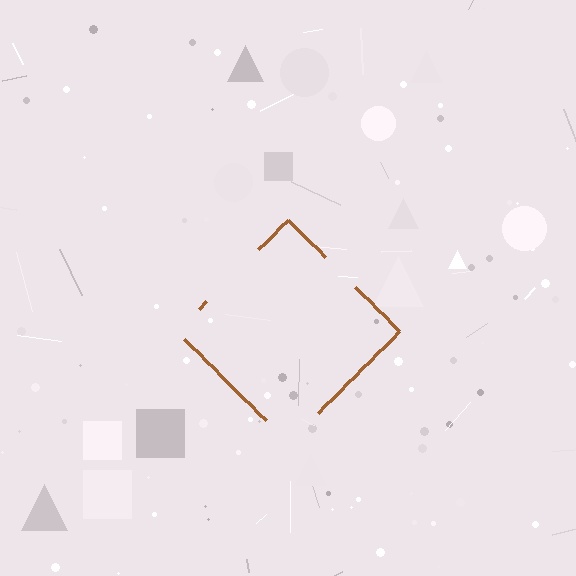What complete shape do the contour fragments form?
The contour fragments form a diamond.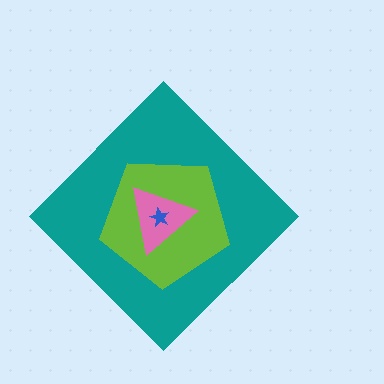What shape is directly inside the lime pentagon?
The pink triangle.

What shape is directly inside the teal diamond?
The lime pentagon.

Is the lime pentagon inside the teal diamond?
Yes.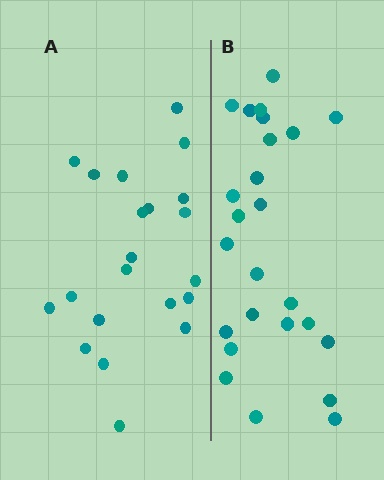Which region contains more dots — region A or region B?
Region B (the right region) has more dots.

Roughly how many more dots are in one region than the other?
Region B has about 4 more dots than region A.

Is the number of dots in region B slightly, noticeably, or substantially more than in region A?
Region B has only slightly more — the two regions are fairly close. The ratio is roughly 1.2 to 1.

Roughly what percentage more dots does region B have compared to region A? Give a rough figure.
About 20% more.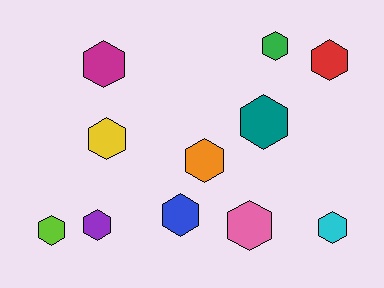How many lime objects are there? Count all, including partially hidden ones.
There is 1 lime object.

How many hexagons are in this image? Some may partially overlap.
There are 11 hexagons.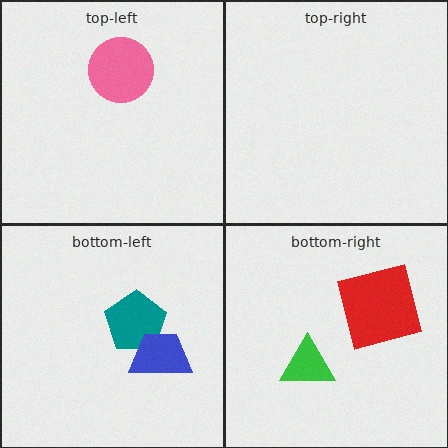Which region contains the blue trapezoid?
The bottom-left region.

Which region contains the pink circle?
The top-left region.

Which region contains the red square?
The bottom-right region.